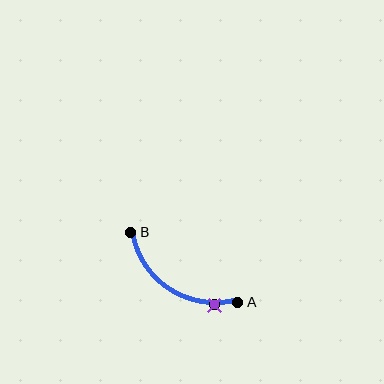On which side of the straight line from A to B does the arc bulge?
The arc bulges below the straight line connecting A and B.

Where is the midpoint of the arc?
The arc midpoint is the point on the curve farthest from the straight line joining A and B. It sits below that line.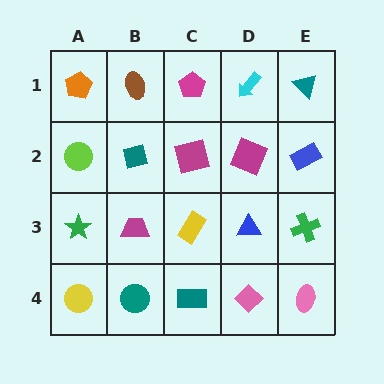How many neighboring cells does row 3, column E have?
3.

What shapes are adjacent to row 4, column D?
A blue triangle (row 3, column D), a teal rectangle (row 4, column C), a pink ellipse (row 4, column E).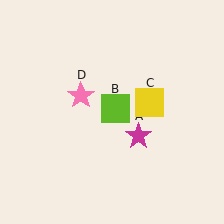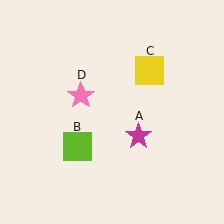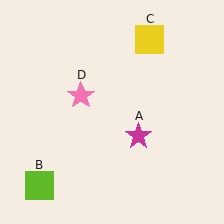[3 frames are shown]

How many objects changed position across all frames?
2 objects changed position: lime square (object B), yellow square (object C).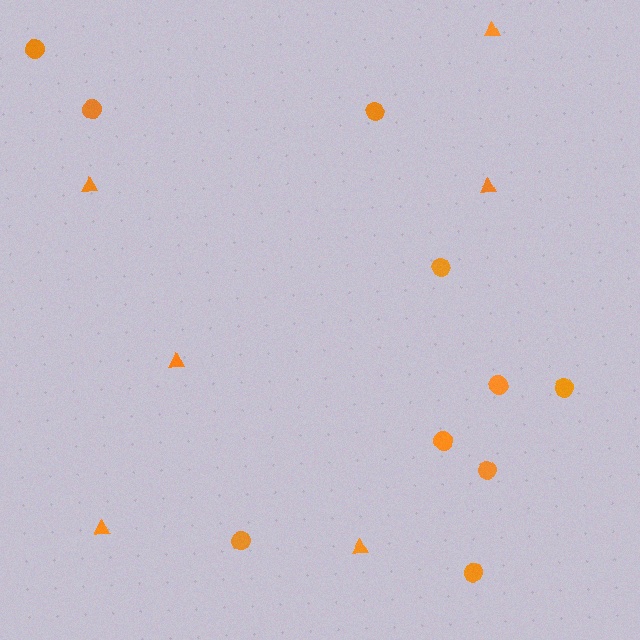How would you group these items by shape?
There are 2 groups: one group of triangles (6) and one group of circles (10).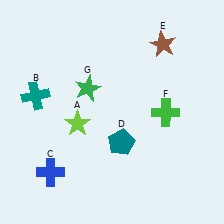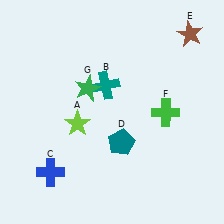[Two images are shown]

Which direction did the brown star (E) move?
The brown star (E) moved right.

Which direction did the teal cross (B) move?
The teal cross (B) moved right.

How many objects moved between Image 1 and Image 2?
2 objects moved between the two images.